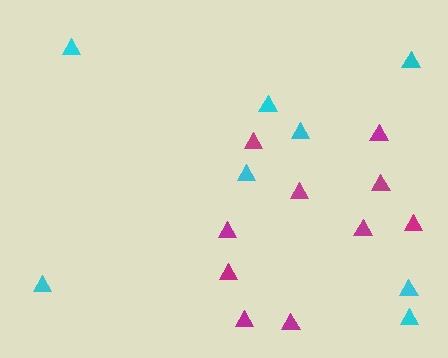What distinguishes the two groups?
There are 2 groups: one group of cyan triangles (8) and one group of magenta triangles (10).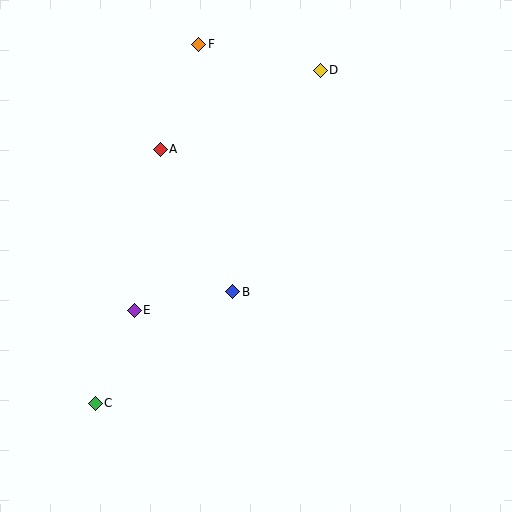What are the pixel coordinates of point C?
Point C is at (95, 403).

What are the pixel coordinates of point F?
Point F is at (199, 44).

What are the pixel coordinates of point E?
Point E is at (134, 310).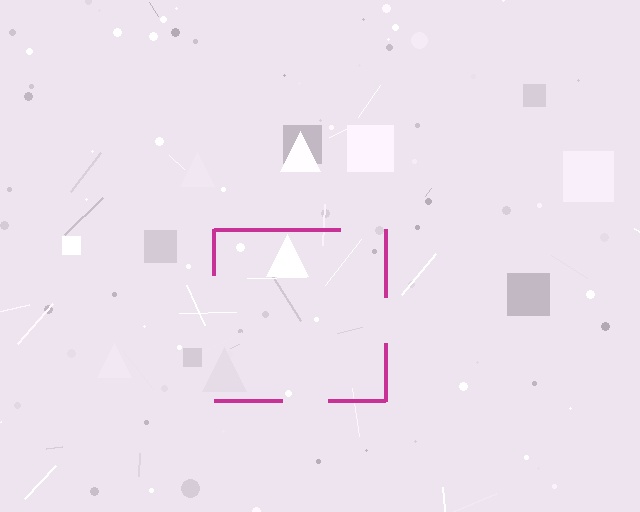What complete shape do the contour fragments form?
The contour fragments form a square.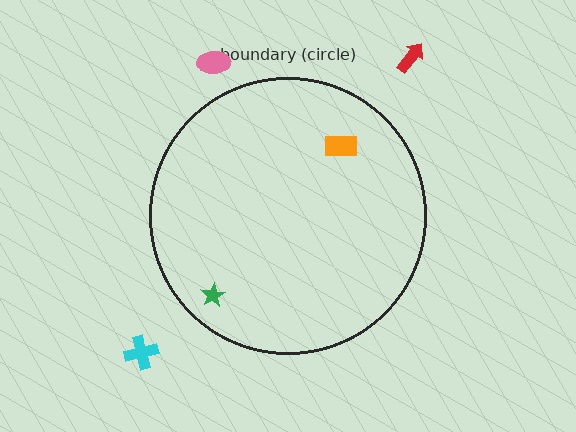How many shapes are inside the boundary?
2 inside, 3 outside.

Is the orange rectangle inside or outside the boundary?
Inside.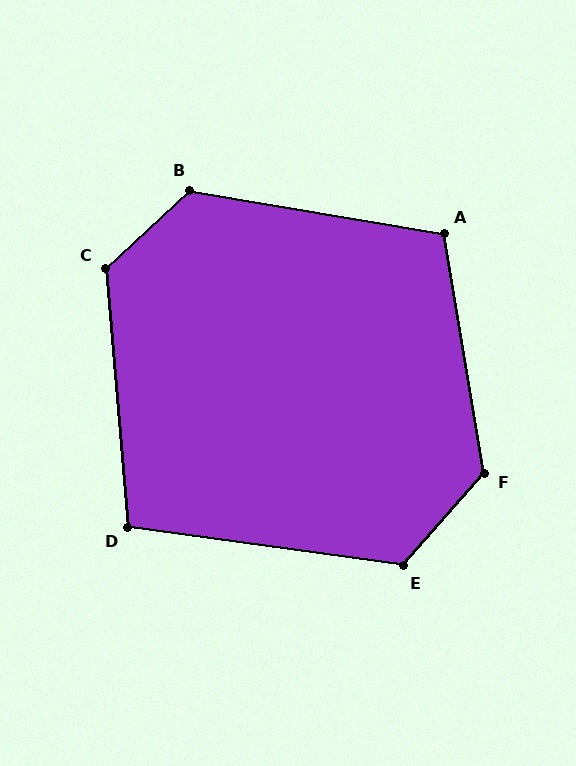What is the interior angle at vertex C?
Approximately 128 degrees (obtuse).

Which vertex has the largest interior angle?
F, at approximately 129 degrees.